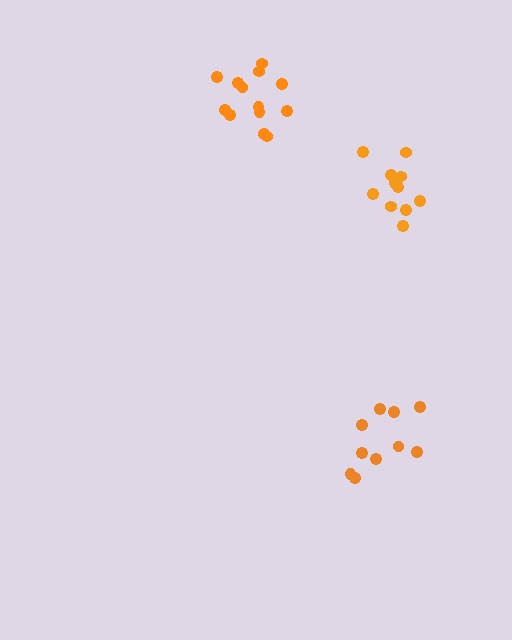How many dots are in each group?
Group 1: 10 dots, Group 2: 13 dots, Group 3: 11 dots (34 total).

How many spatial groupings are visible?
There are 3 spatial groupings.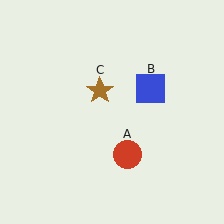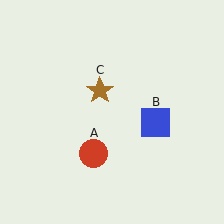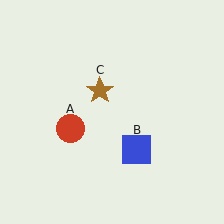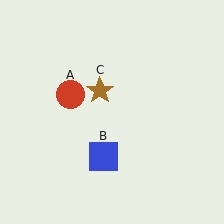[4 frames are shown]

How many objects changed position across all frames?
2 objects changed position: red circle (object A), blue square (object B).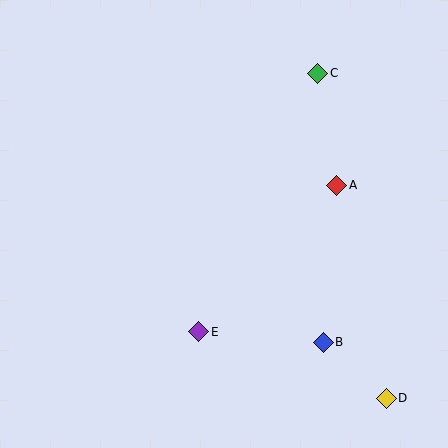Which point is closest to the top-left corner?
Point C is closest to the top-left corner.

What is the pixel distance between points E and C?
The distance between E and C is 285 pixels.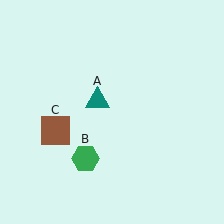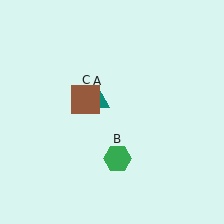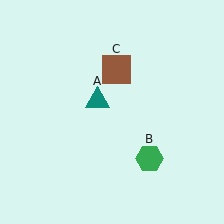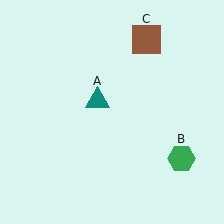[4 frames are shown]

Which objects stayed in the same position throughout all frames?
Teal triangle (object A) remained stationary.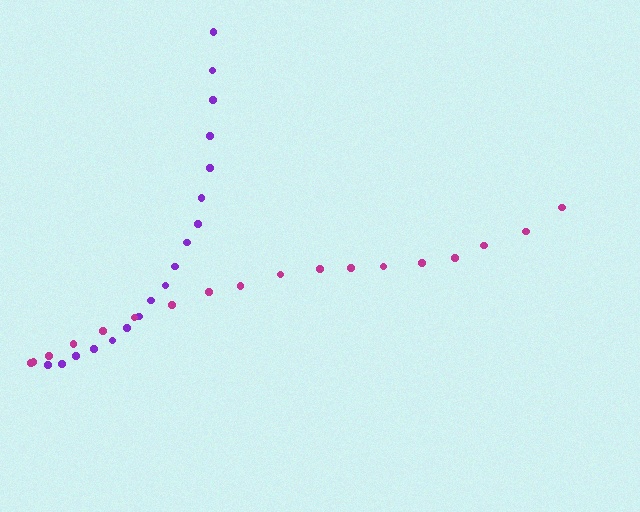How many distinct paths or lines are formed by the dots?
There are 2 distinct paths.